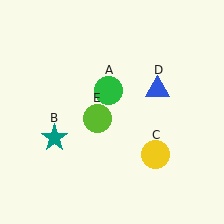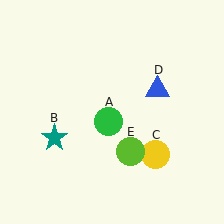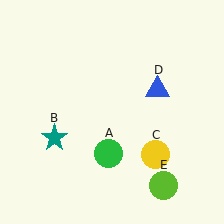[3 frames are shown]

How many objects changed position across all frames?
2 objects changed position: green circle (object A), lime circle (object E).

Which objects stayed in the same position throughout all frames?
Teal star (object B) and yellow circle (object C) and blue triangle (object D) remained stationary.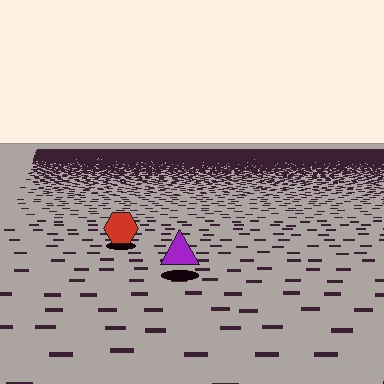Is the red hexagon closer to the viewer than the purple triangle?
No. The purple triangle is closer — you can tell from the texture gradient: the ground texture is coarser near it.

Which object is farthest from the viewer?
The red hexagon is farthest from the viewer. It appears smaller and the ground texture around it is denser.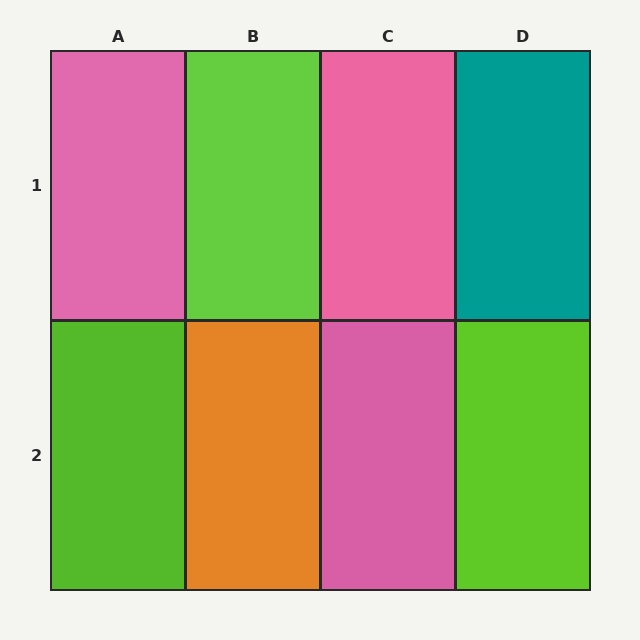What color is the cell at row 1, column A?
Pink.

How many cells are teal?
1 cell is teal.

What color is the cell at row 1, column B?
Lime.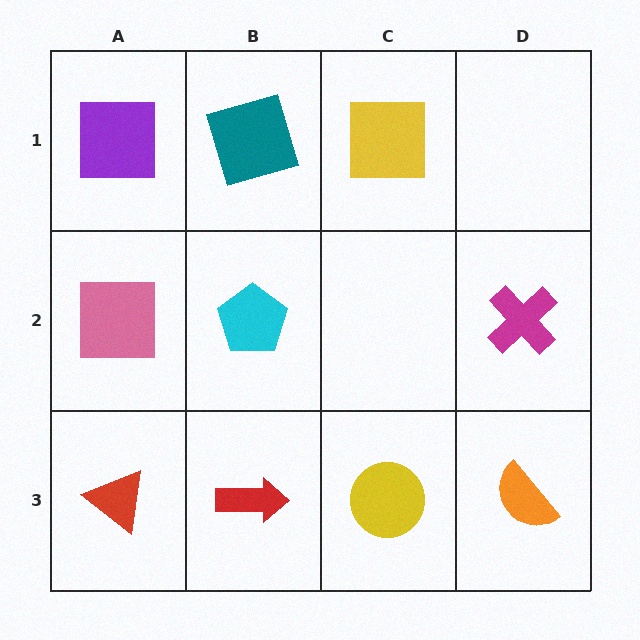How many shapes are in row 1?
3 shapes.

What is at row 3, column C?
A yellow circle.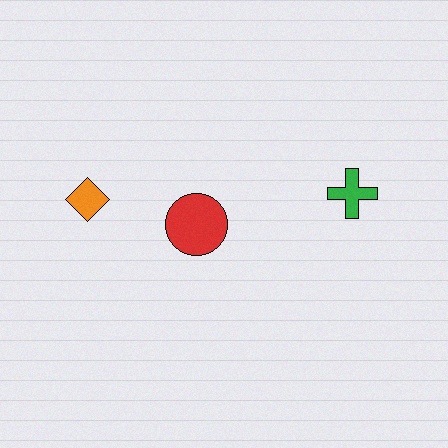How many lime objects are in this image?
There are no lime objects.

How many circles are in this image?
There is 1 circle.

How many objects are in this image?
There are 3 objects.